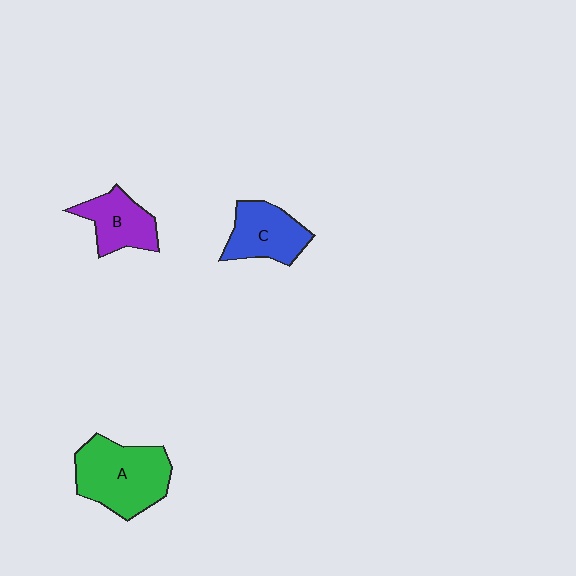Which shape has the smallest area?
Shape B (purple).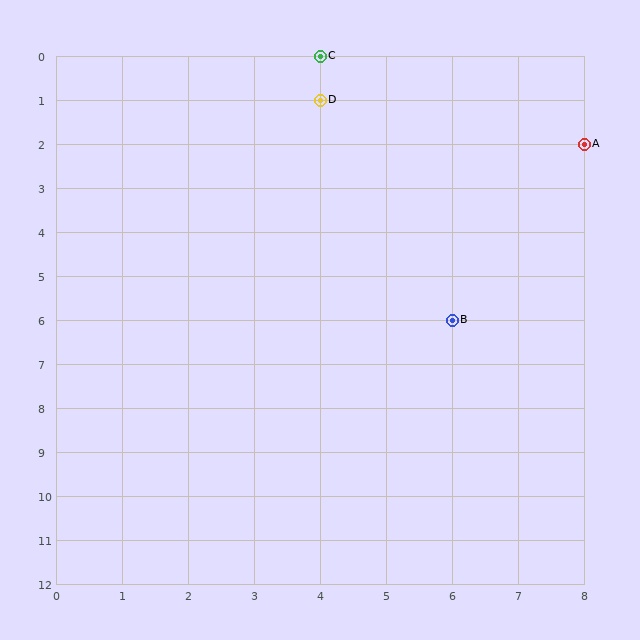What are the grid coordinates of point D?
Point D is at grid coordinates (4, 1).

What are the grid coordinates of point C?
Point C is at grid coordinates (4, 0).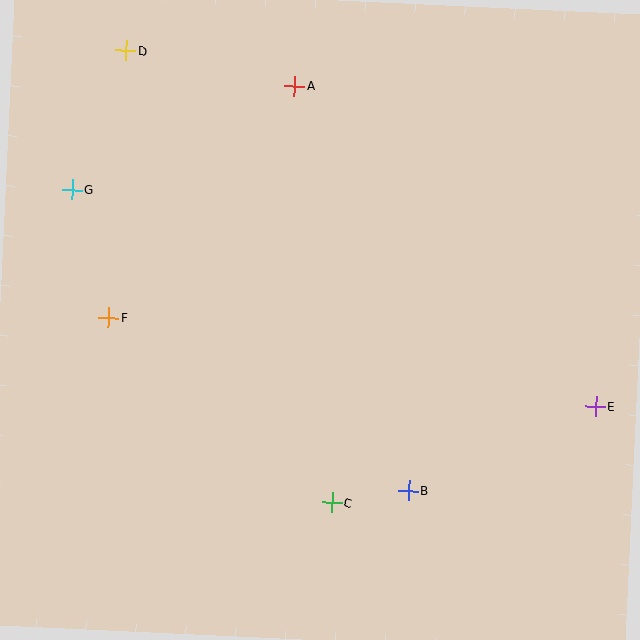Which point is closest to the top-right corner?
Point A is closest to the top-right corner.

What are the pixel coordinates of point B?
Point B is at (408, 491).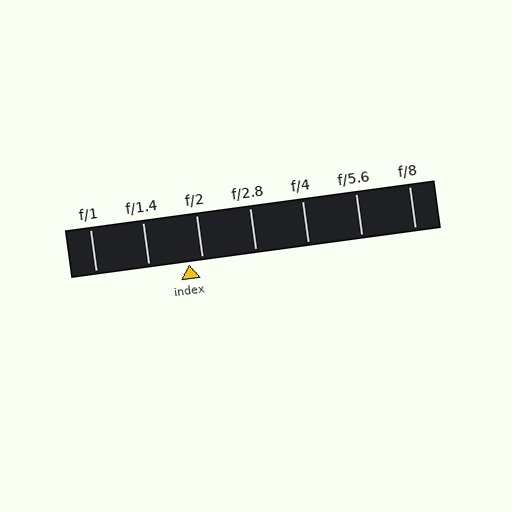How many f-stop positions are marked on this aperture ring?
There are 7 f-stop positions marked.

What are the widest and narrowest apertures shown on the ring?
The widest aperture shown is f/1 and the narrowest is f/8.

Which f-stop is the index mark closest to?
The index mark is closest to f/2.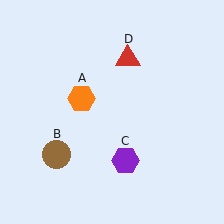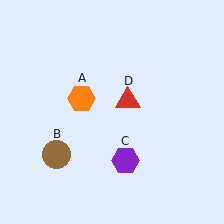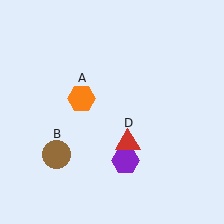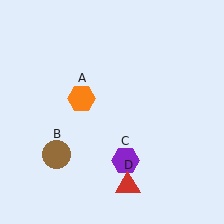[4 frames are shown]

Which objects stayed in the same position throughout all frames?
Orange hexagon (object A) and brown circle (object B) and purple hexagon (object C) remained stationary.